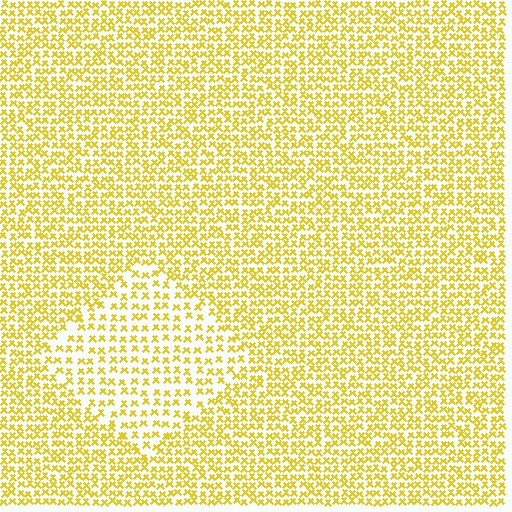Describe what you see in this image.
The image contains small yellow elements arranged at two different densities. A diamond-shaped region is visible where the elements are less densely packed than the surrounding area.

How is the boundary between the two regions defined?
The boundary is defined by a change in element density (approximately 1.7x ratio). All elements are the same color, size, and shape.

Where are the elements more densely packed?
The elements are more densely packed outside the diamond boundary.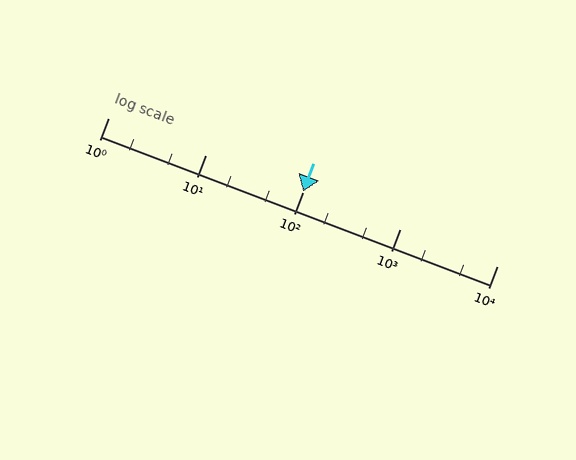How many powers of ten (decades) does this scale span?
The scale spans 4 decades, from 1 to 10000.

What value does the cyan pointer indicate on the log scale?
The pointer indicates approximately 100.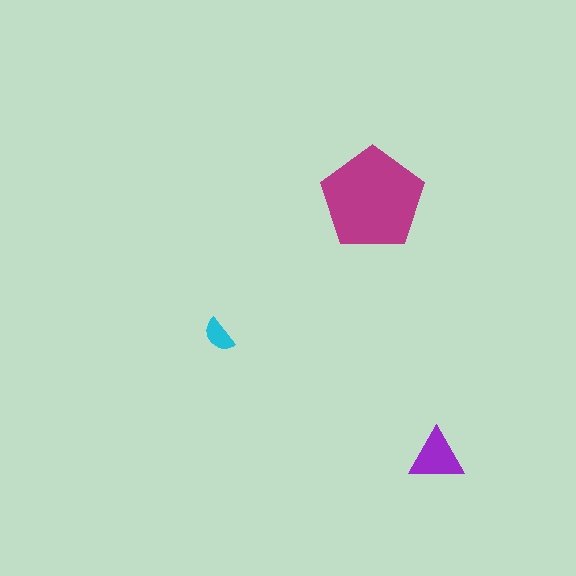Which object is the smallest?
The cyan semicircle.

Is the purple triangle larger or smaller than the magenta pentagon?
Smaller.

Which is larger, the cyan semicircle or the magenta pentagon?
The magenta pentagon.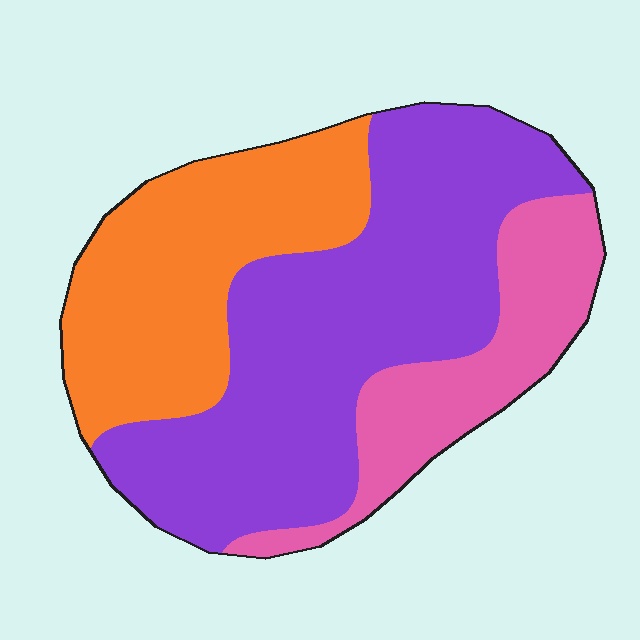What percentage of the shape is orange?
Orange covers around 30% of the shape.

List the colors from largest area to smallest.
From largest to smallest: purple, orange, pink.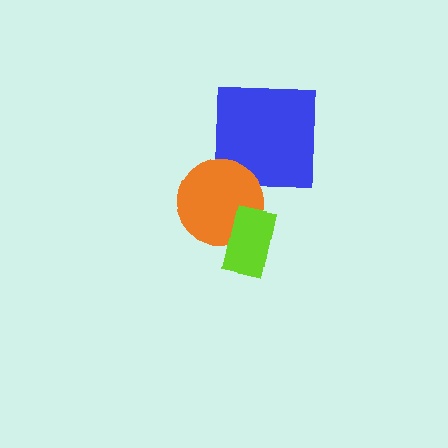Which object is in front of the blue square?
The orange circle is in front of the blue square.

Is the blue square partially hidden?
Yes, it is partially covered by another shape.